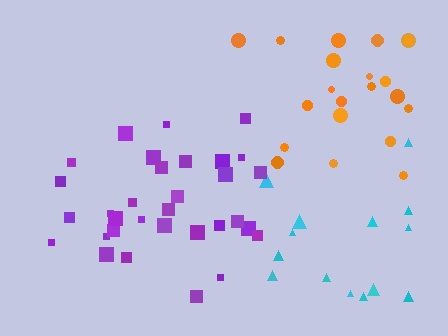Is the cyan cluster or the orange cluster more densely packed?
Orange.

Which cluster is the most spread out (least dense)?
Cyan.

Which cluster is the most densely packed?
Purple.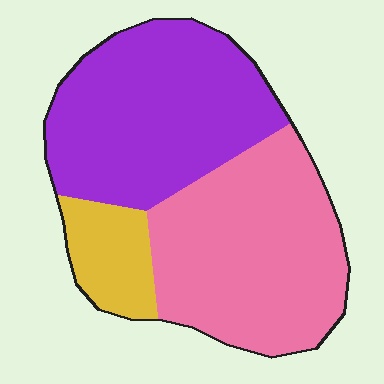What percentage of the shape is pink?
Pink covers roughly 45% of the shape.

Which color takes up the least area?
Yellow, at roughly 10%.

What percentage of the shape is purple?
Purple takes up between a third and a half of the shape.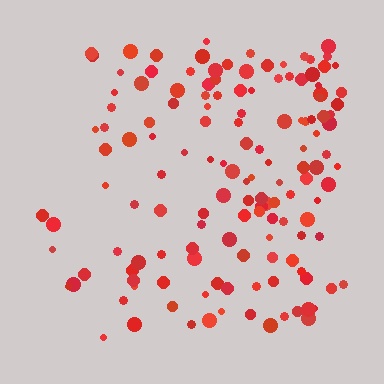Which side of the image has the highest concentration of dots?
The right.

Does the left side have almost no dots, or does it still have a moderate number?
Still a moderate number, just noticeably fewer than the right.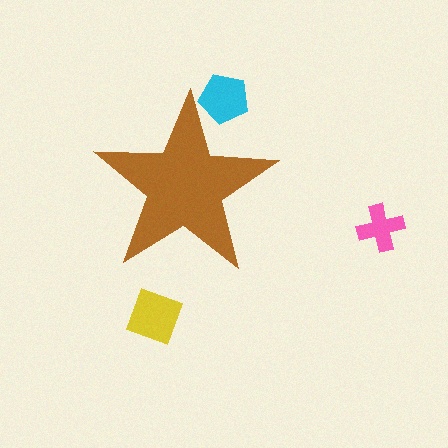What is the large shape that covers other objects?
A brown star.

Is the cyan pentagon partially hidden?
Yes, the cyan pentagon is partially hidden behind the brown star.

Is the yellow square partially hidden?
No, the yellow square is fully visible.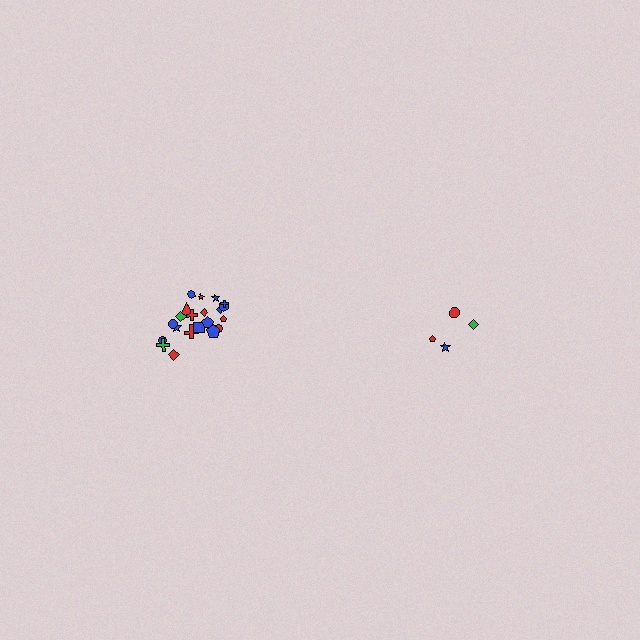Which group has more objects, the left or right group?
The left group.